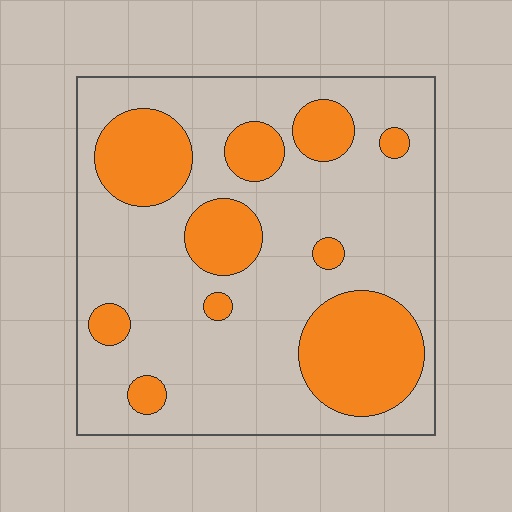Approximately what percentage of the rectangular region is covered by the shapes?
Approximately 30%.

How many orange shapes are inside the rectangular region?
10.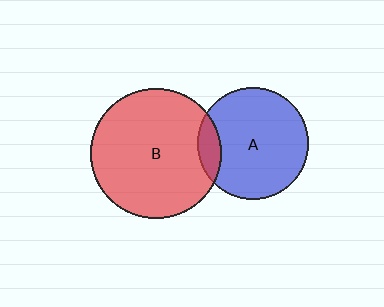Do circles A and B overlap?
Yes.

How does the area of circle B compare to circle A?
Approximately 1.4 times.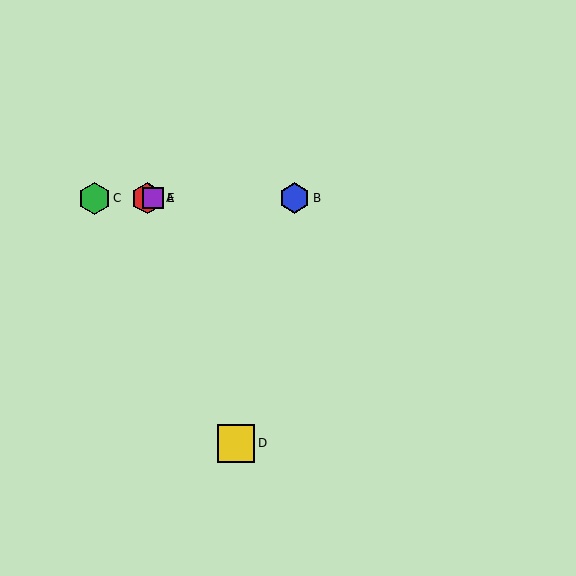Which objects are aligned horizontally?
Objects A, B, C, E are aligned horizontally.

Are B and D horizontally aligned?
No, B is at y≈198 and D is at y≈443.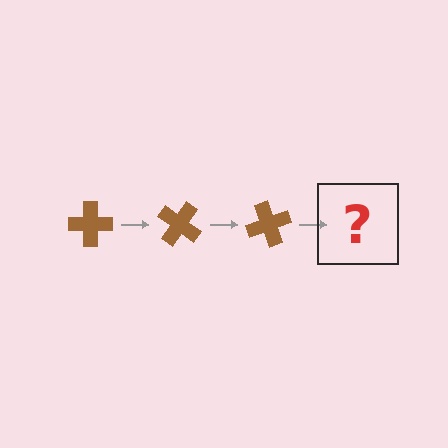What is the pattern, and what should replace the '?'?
The pattern is that the cross rotates 35 degrees each step. The '?' should be a brown cross rotated 105 degrees.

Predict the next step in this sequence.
The next step is a brown cross rotated 105 degrees.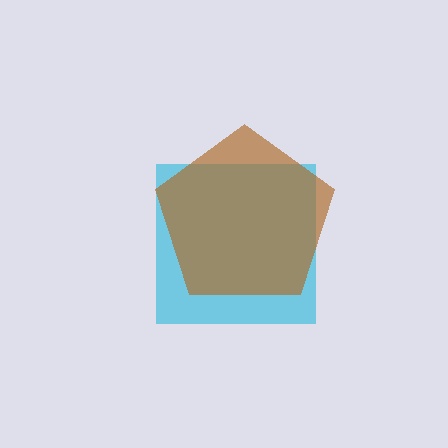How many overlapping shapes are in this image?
There are 2 overlapping shapes in the image.